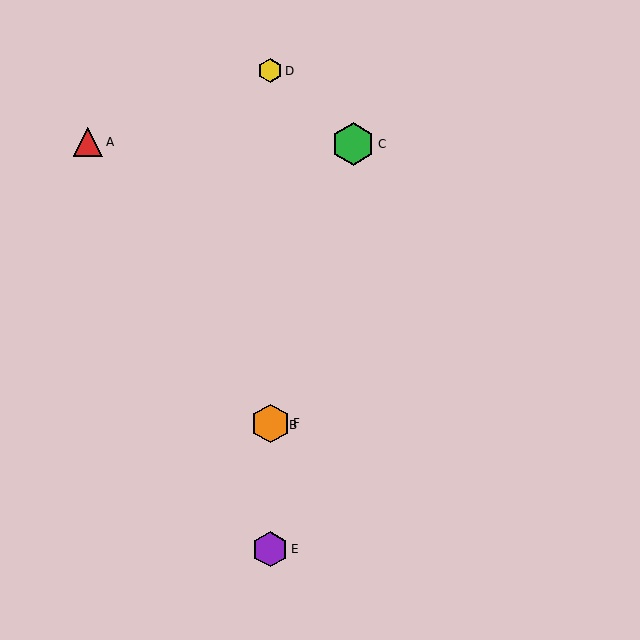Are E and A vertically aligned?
No, E is at x≈270 and A is at x≈88.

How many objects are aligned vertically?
4 objects (B, D, E, F) are aligned vertically.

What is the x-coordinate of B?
Object B is at x≈270.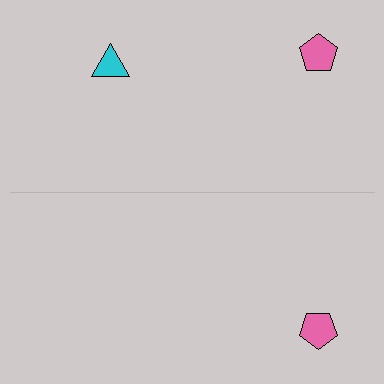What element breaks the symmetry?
A cyan triangle is missing from the bottom side.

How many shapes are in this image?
There are 3 shapes in this image.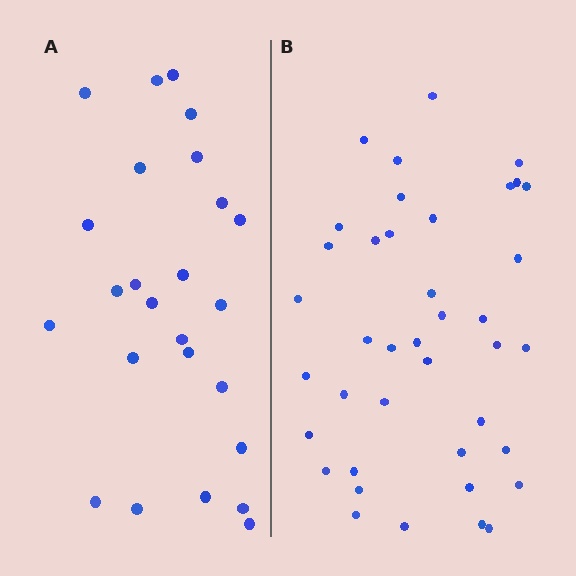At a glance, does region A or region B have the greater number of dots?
Region B (the right region) has more dots.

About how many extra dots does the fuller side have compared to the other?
Region B has approximately 15 more dots than region A.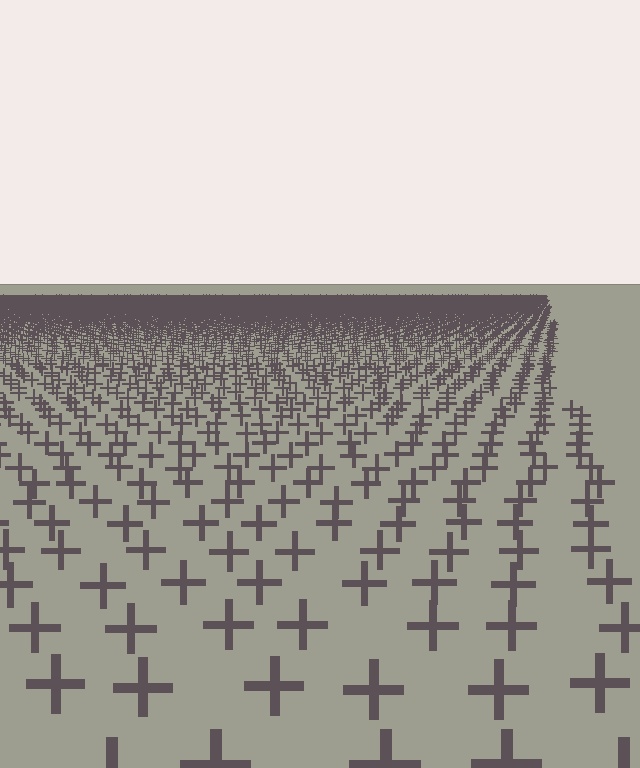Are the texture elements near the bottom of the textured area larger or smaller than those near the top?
Larger. Near the bottom, elements are closer to the viewer and appear at a bigger on-screen size.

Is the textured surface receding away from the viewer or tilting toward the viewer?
The surface is receding away from the viewer. Texture elements get smaller and denser toward the top.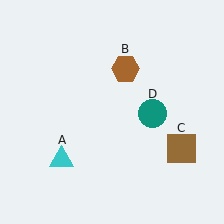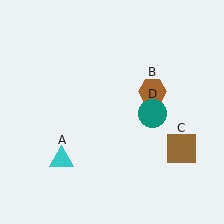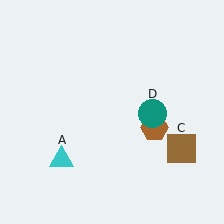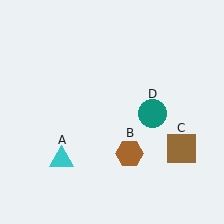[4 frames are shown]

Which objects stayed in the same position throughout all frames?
Cyan triangle (object A) and brown square (object C) and teal circle (object D) remained stationary.